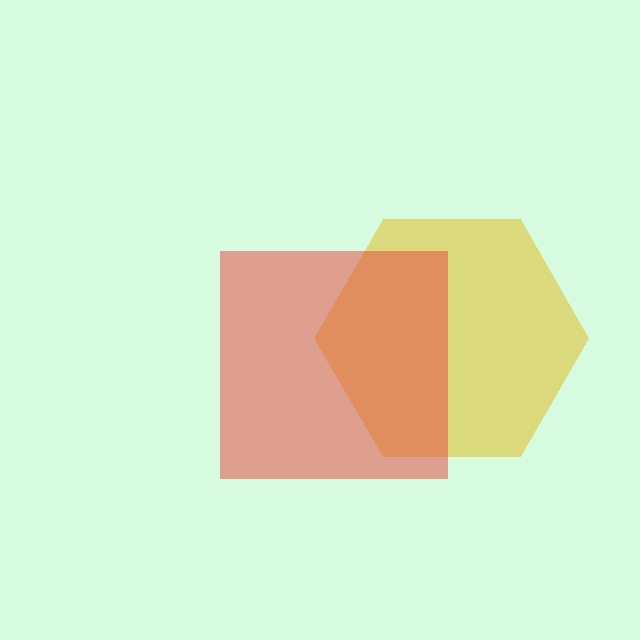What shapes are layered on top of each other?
The layered shapes are: a yellow hexagon, a red square.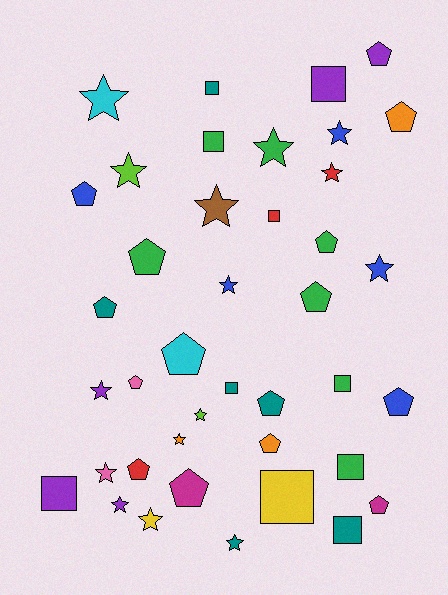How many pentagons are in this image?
There are 15 pentagons.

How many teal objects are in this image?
There are 6 teal objects.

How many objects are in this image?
There are 40 objects.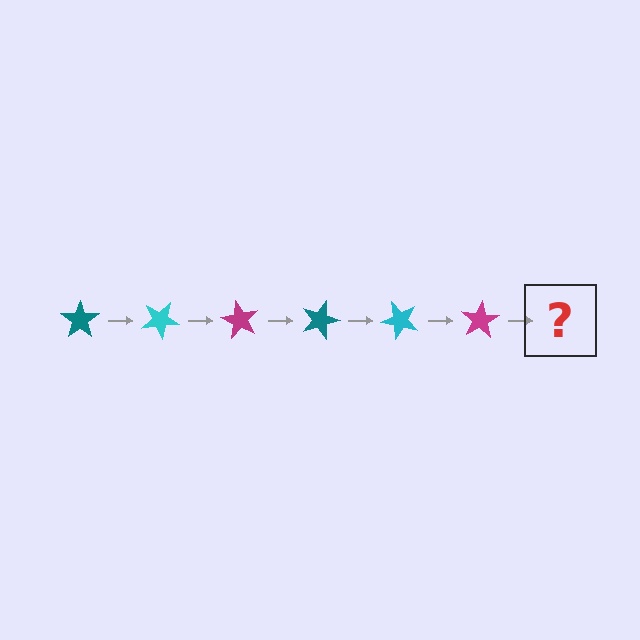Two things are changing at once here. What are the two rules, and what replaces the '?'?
The two rules are that it rotates 30 degrees each step and the color cycles through teal, cyan, and magenta. The '?' should be a teal star, rotated 180 degrees from the start.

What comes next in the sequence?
The next element should be a teal star, rotated 180 degrees from the start.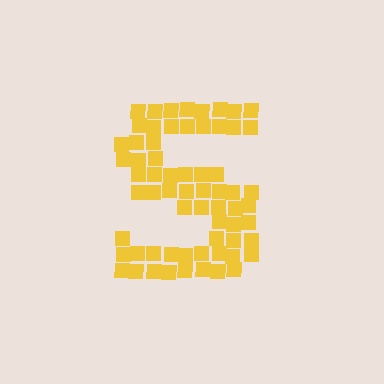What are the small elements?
The small elements are squares.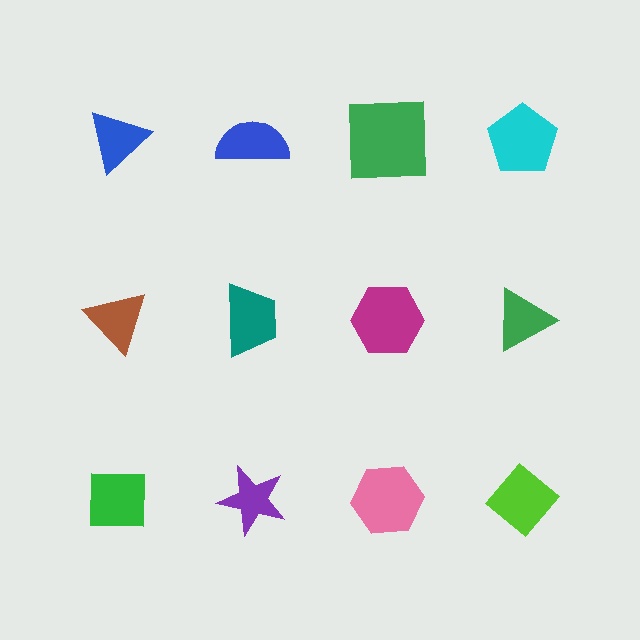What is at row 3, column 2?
A purple star.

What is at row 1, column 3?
A green square.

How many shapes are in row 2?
4 shapes.